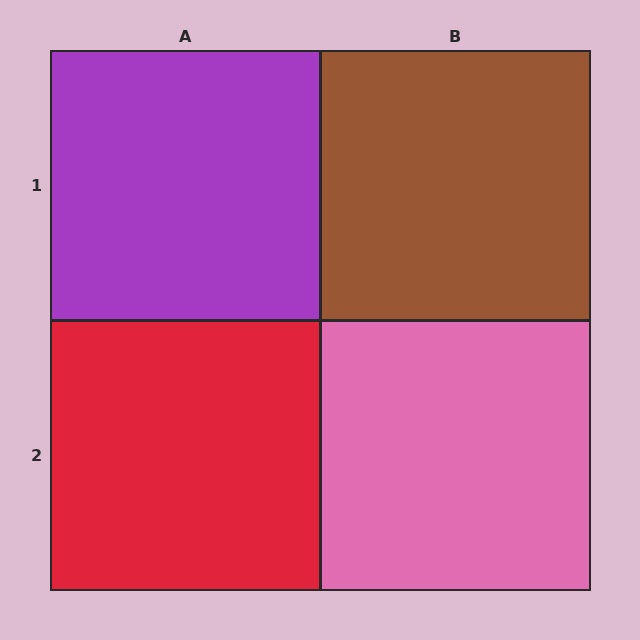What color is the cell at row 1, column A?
Purple.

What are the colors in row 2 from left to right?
Red, pink.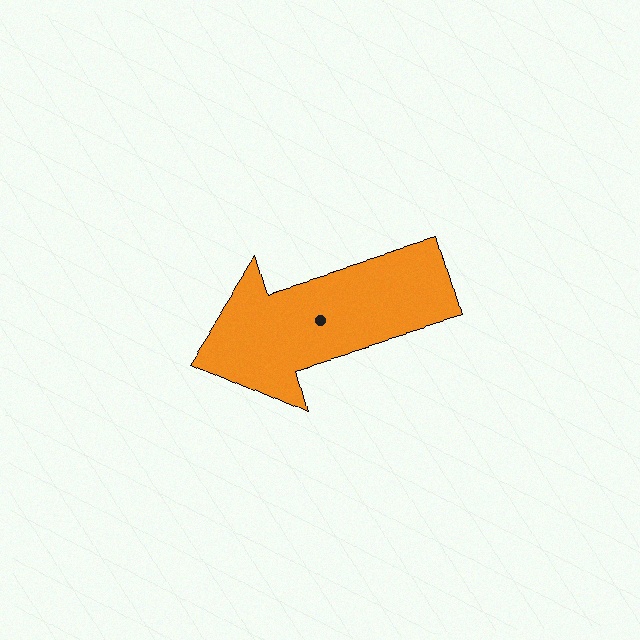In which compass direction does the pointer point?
West.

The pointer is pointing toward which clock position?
Roughly 8 o'clock.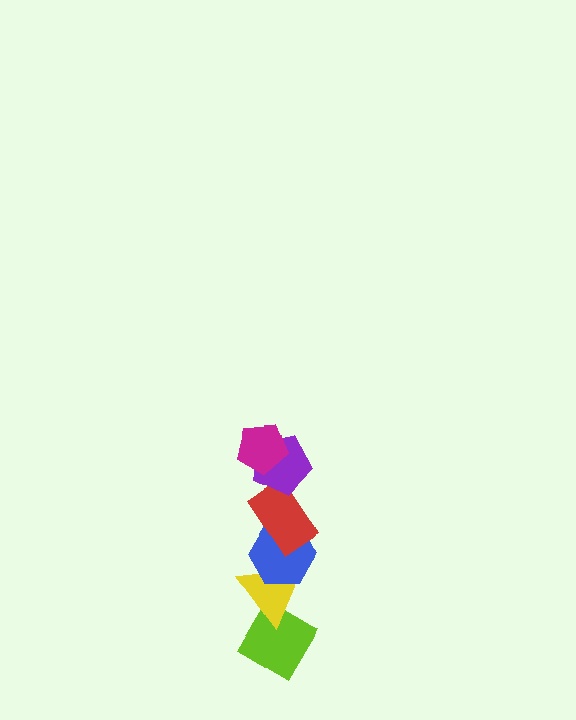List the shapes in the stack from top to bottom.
From top to bottom: the magenta pentagon, the purple pentagon, the red rectangle, the blue hexagon, the yellow triangle, the lime diamond.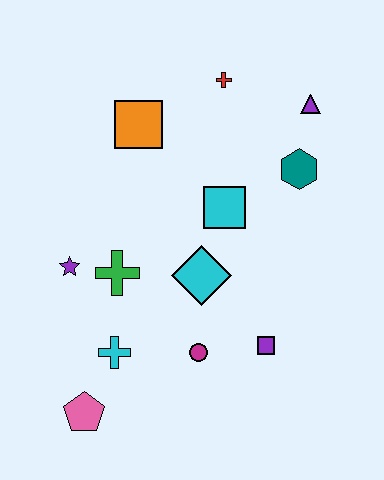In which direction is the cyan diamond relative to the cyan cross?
The cyan diamond is to the right of the cyan cross.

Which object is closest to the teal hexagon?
The purple triangle is closest to the teal hexagon.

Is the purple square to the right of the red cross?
Yes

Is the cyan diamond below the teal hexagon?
Yes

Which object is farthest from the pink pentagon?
The purple triangle is farthest from the pink pentagon.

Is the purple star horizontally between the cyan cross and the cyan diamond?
No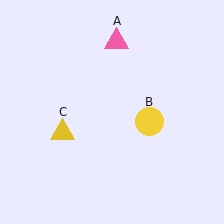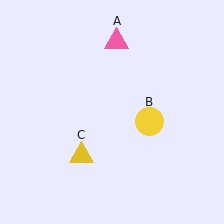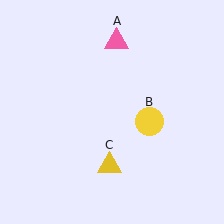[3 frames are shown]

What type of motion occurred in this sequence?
The yellow triangle (object C) rotated counterclockwise around the center of the scene.